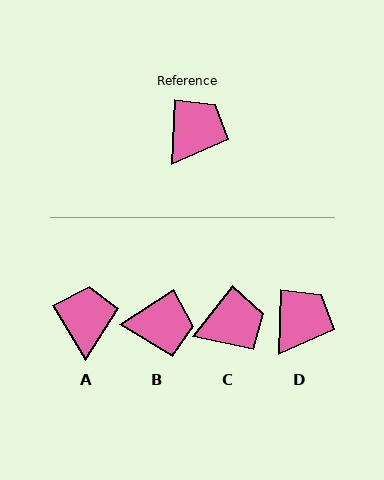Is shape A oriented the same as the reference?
No, it is off by about 33 degrees.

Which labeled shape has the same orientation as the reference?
D.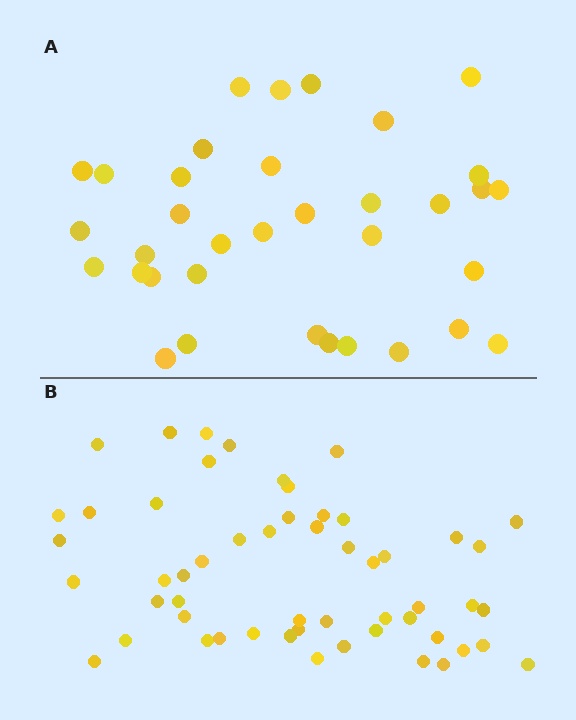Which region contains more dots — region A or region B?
Region B (the bottom region) has more dots.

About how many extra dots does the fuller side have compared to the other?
Region B has approximately 20 more dots than region A.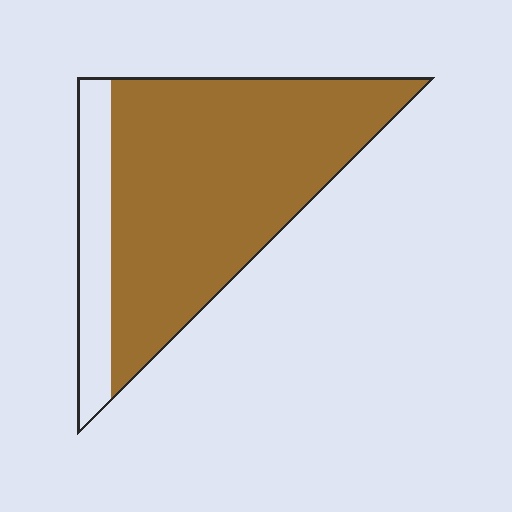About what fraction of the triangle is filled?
About five sixths (5/6).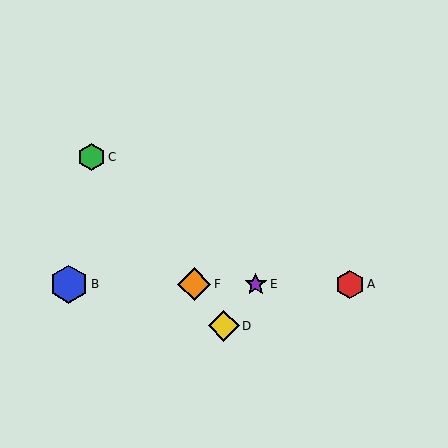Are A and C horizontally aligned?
No, A is at y≈284 and C is at y≈157.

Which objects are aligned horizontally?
Objects A, B, E, F are aligned horizontally.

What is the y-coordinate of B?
Object B is at y≈284.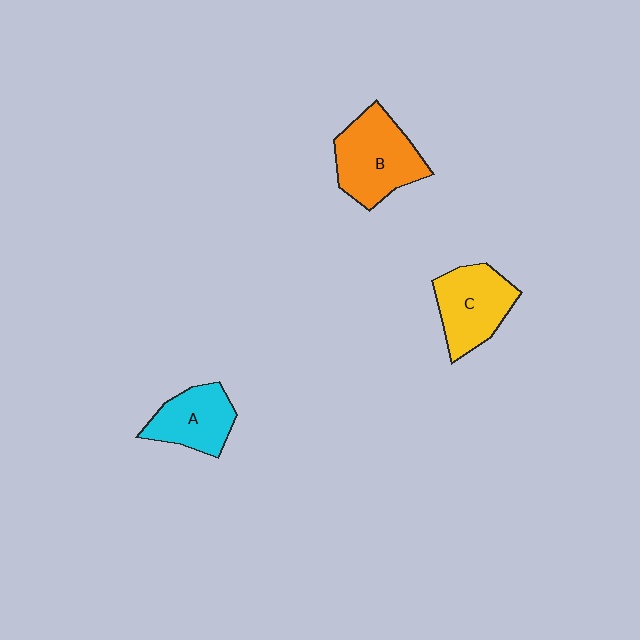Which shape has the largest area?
Shape B (orange).